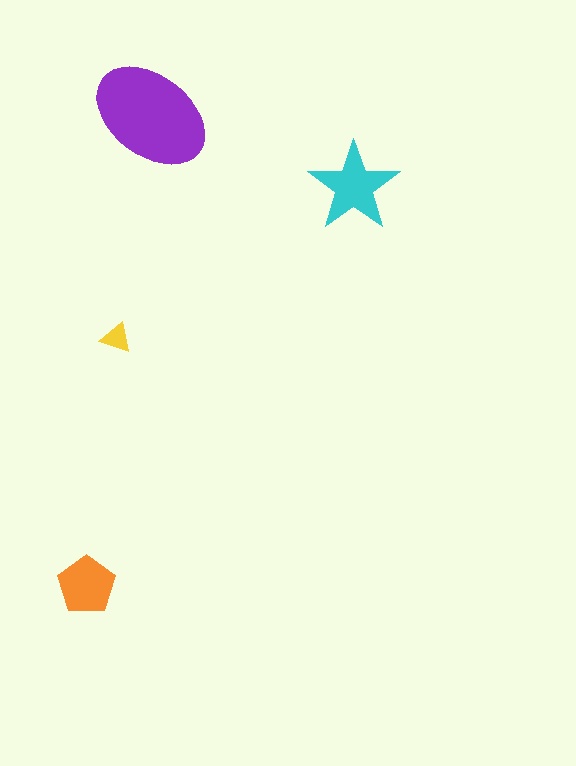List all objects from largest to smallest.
The purple ellipse, the cyan star, the orange pentagon, the yellow triangle.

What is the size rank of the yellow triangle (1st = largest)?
4th.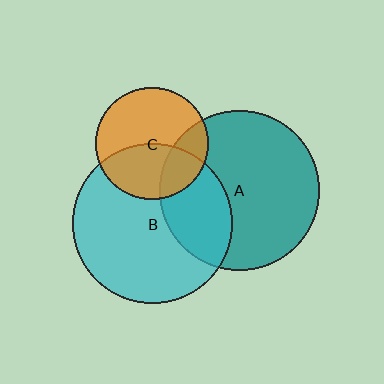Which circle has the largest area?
Circle B (cyan).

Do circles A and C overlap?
Yes.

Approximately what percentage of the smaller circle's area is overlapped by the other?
Approximately 25%.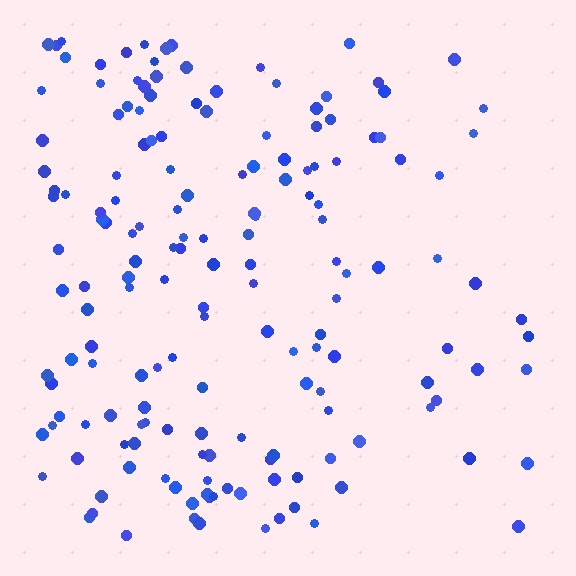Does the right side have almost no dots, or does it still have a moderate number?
Still a moderate number, just noticeably fewer than the left.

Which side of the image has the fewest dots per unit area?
The right.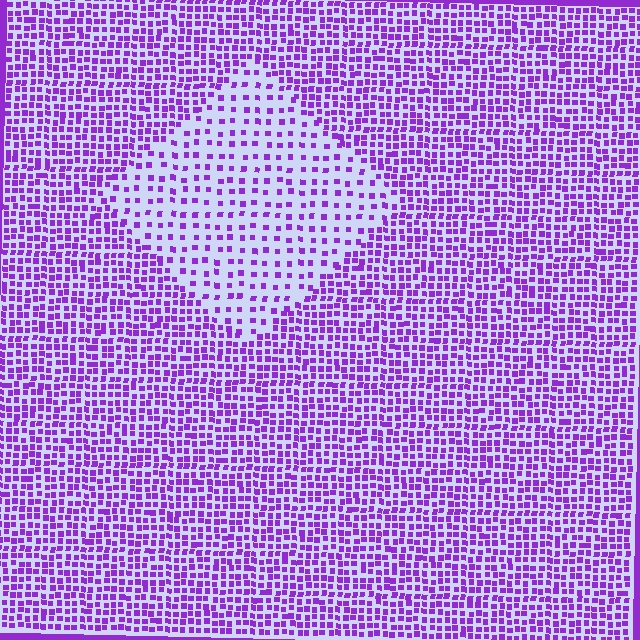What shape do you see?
I see a diamond.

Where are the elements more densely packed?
The elements are more densely packed outside the diamond boundary.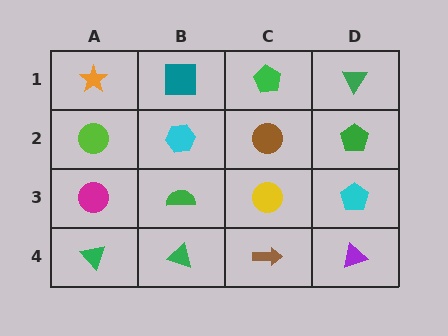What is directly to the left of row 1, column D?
A green pentagon.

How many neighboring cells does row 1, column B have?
3.